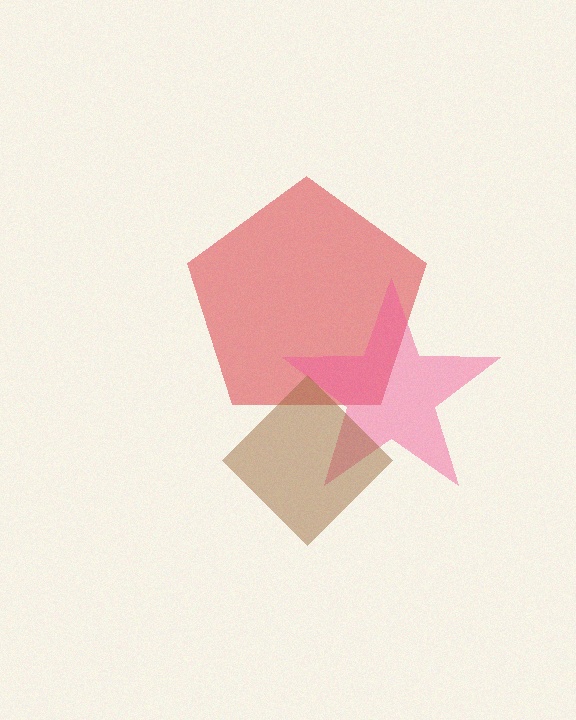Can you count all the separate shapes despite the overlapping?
Yes, there are 3 separate shapes.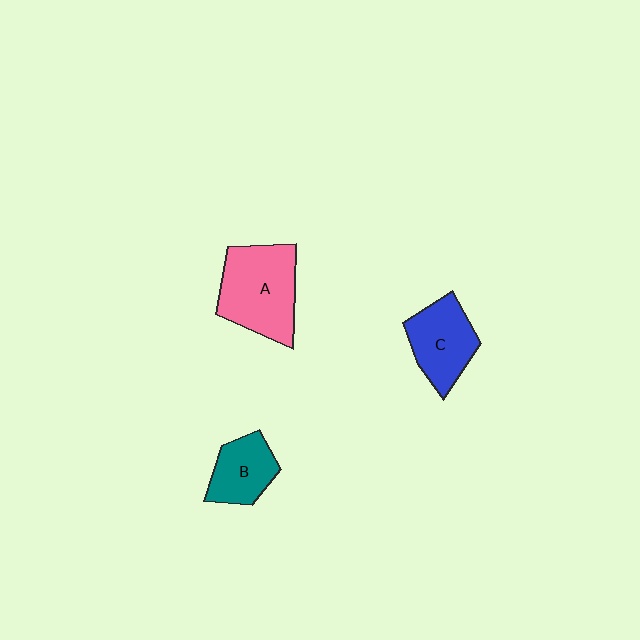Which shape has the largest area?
Shape A (pink).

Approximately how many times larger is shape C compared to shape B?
Approximately 1.3 times.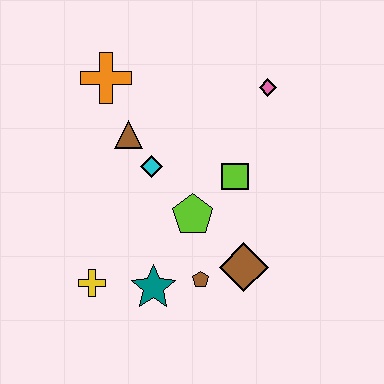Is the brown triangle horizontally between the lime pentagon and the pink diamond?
No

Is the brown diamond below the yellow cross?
No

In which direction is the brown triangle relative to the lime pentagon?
The brown triangle is above the lime pentagon.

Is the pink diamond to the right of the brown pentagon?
Yes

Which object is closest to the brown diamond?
The brown pentagon is closest to the brown diamond.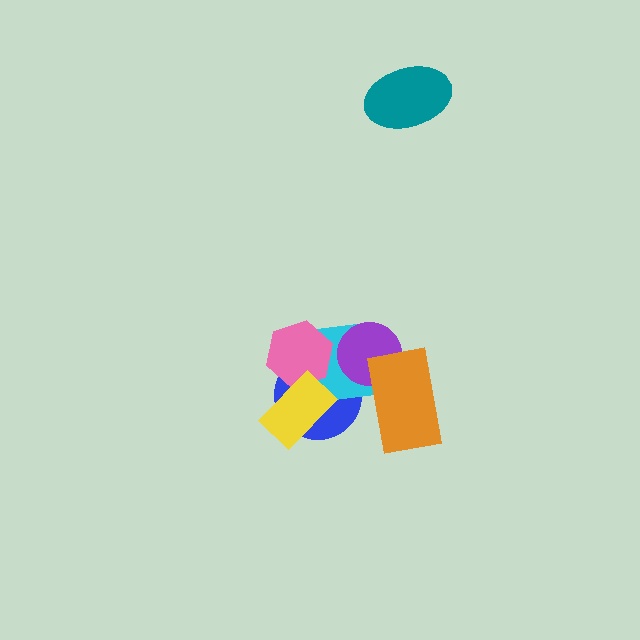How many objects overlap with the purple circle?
3 objects overlap with the purple circle.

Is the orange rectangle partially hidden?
No, no other shape covers it.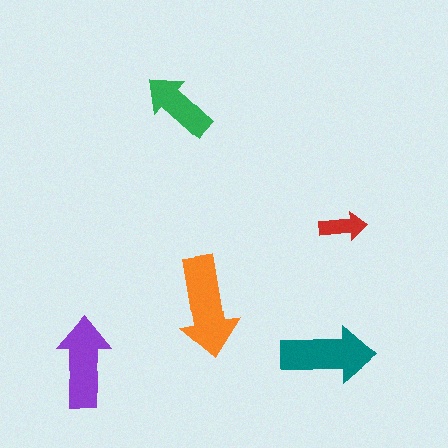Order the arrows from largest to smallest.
the orange one, the teal one, the purple one, the green one, the red one.